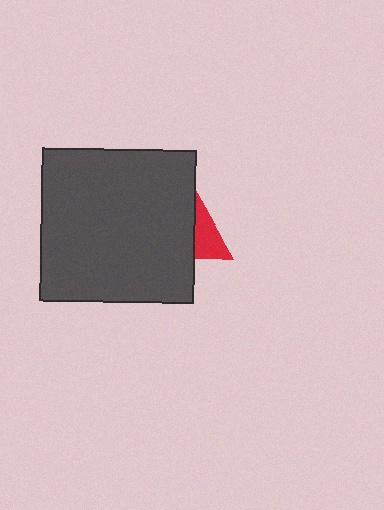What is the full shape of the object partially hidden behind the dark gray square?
The partially hidden object is a red triangle.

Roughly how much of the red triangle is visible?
A small part of it is visible (roughly 30%).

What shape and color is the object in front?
The object in front is a dark gray square.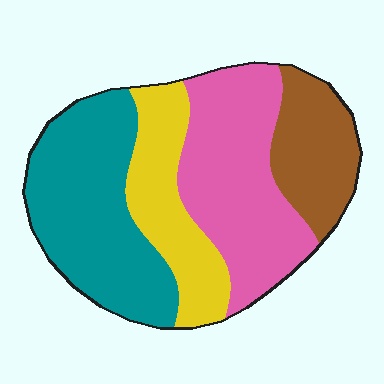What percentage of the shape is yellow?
Yellow covers roughly 20% of the shape.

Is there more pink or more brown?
Pink.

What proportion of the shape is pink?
Pink takes up between a quarter and a half of the shape.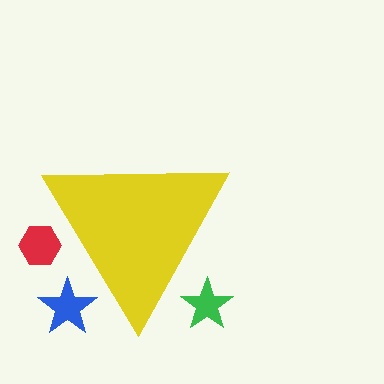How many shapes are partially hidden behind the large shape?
3 shapes are partially hidden.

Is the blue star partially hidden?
Yes, the blue star is partially hidden behind the yellow triangle.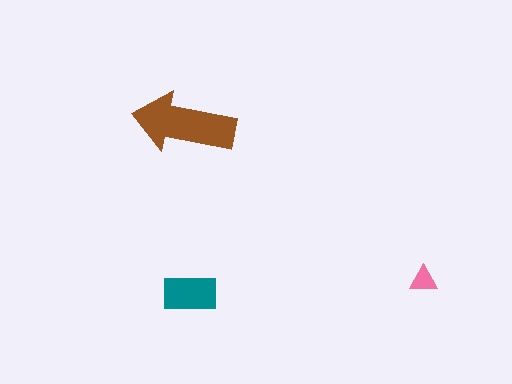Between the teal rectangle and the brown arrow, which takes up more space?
The brown arrow.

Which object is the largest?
The brown arrow.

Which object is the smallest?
The pink triangle.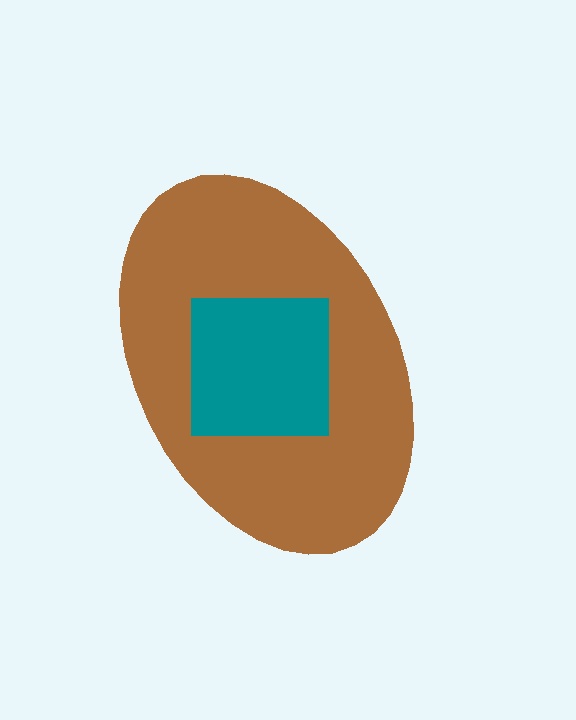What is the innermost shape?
The teal square.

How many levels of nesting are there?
2.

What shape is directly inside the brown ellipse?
The teal square.